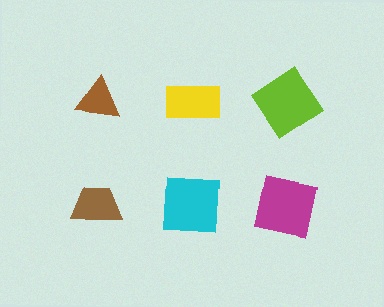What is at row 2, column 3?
A magenta square.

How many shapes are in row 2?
3 shapes.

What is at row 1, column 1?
A brown triangle.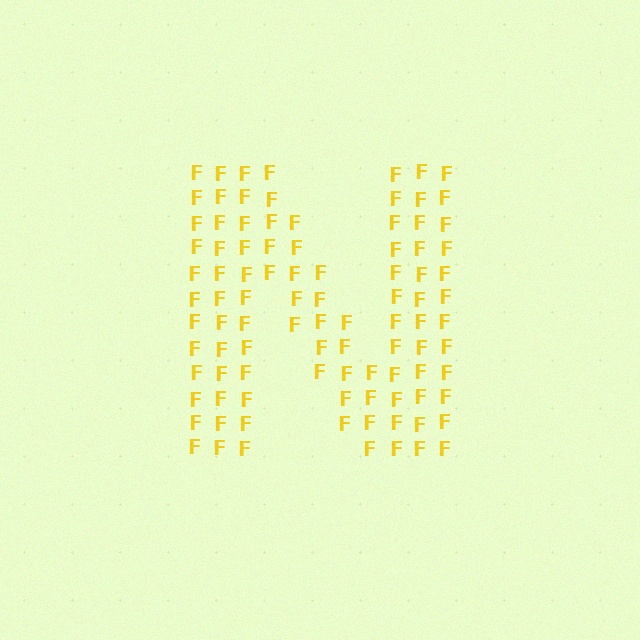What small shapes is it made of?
It is made of small letter F's.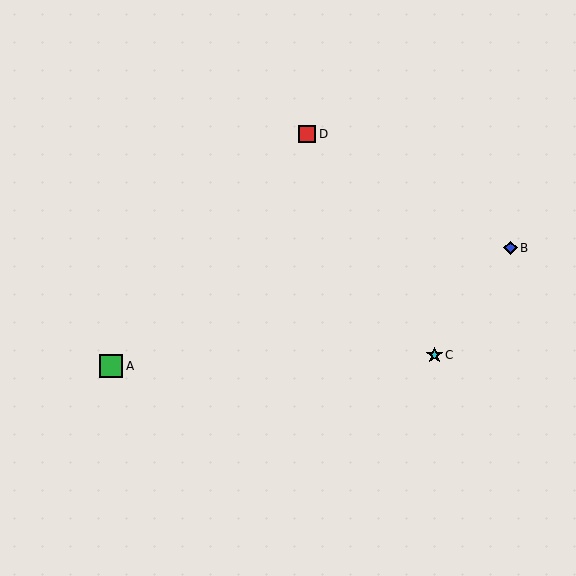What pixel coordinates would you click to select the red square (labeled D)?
Click at (307, 134) to select the red square D.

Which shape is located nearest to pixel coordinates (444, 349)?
The cyan star (labeled C) at (434, 355) is nearest to that location.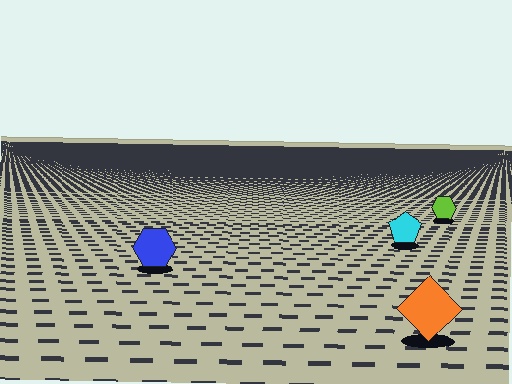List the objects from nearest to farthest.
From nearest to farthest: the orange diamond, the blue hexagon, the cyan pentagon, the lime hexagon.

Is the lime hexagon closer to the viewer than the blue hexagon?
No. The blue hexagon is closer — you can tell from the texture gradient: the ground texture is coarser near it.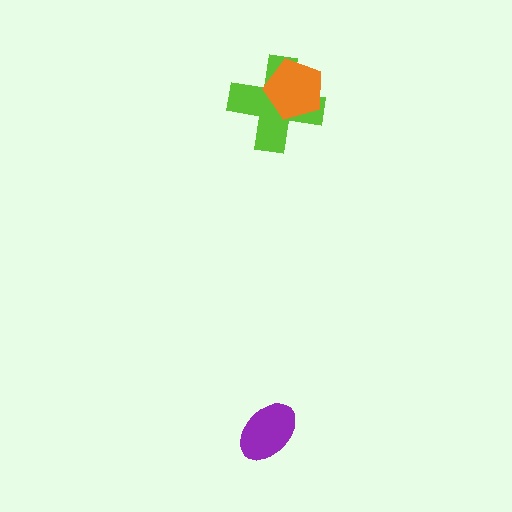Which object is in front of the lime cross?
The orange pentagon is in front of the lime cross.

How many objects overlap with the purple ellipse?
0 objects overlap with the purple ellipse.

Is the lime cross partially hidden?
Yes, it is partially covered by another shape.